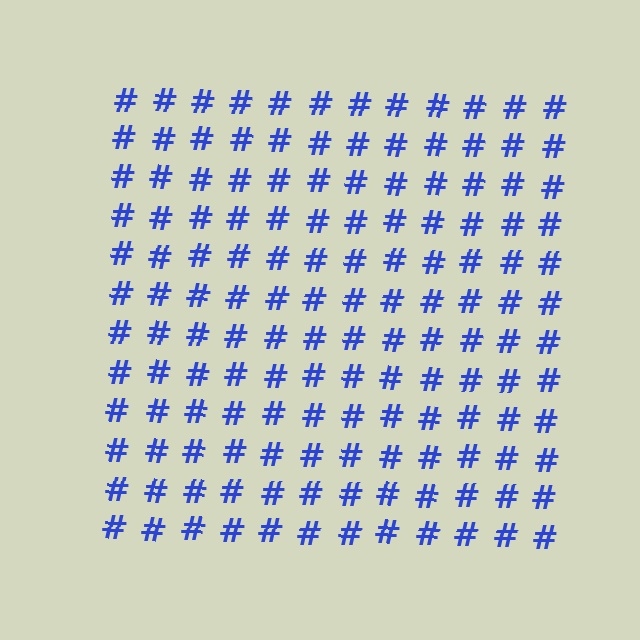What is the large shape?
The large shape is a square.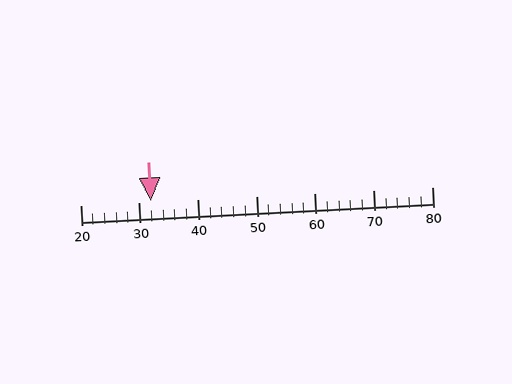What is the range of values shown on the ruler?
The ruler shows values from 20 to 80.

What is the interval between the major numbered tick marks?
The major tick marks are spaced 10 units apart.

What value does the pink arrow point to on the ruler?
The pink arrow points to approximately 32.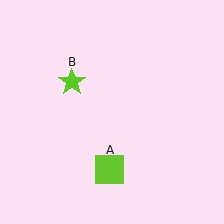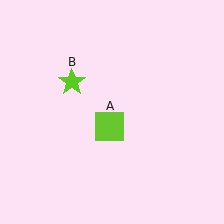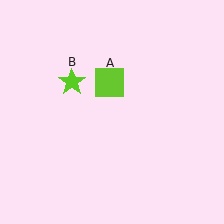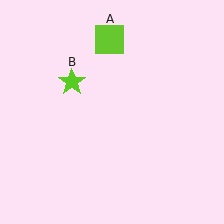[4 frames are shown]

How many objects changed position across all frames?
1 object changed position: lime square (object A).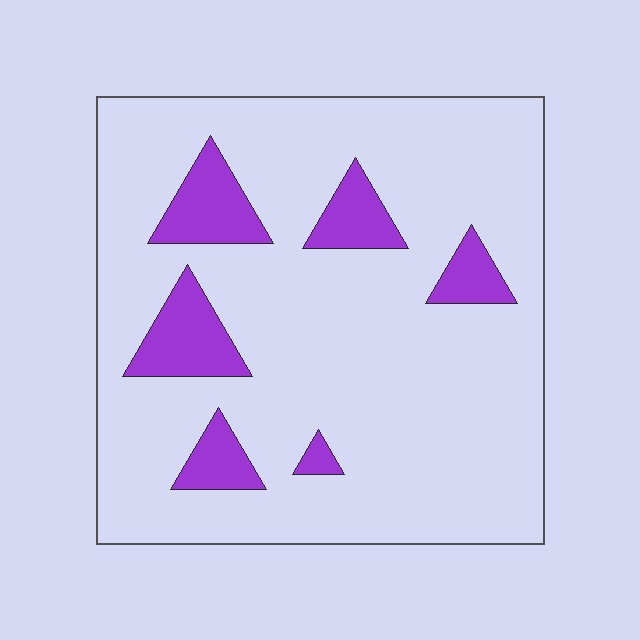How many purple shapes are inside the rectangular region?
6.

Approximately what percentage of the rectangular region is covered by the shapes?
Approximately 15%.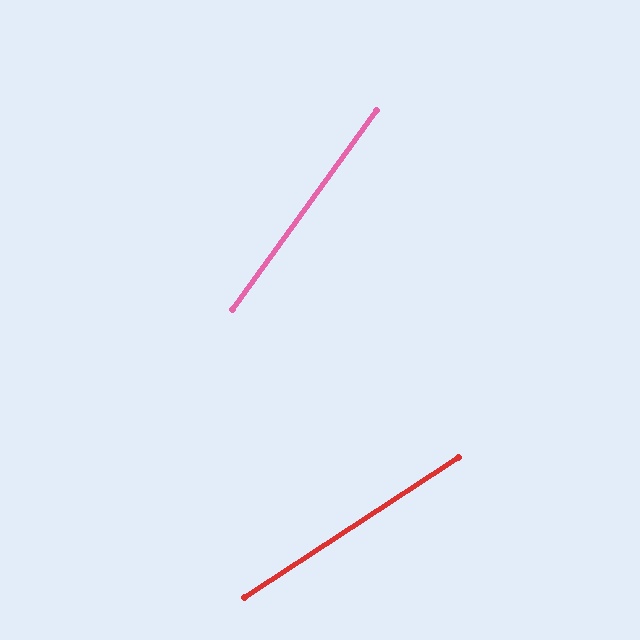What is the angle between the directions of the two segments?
Approximately 21 degrees.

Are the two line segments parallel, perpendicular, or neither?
Neither parallel nor perpendicular — they differ by about 21°.